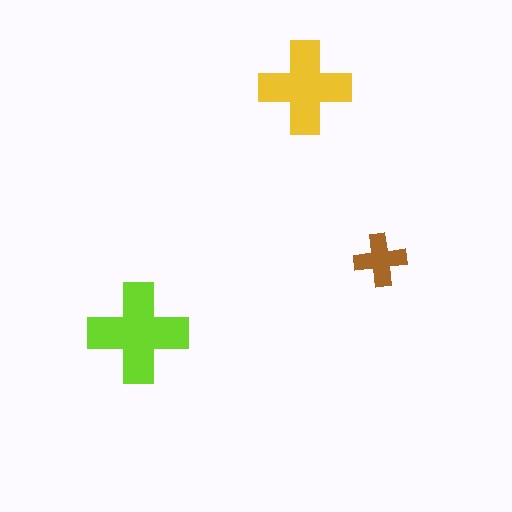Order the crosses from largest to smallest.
the lime one, the yellow one, the brown one.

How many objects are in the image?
There are 3 objects in the image.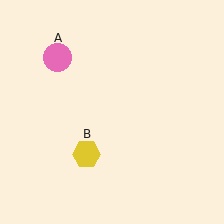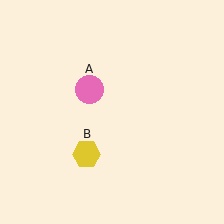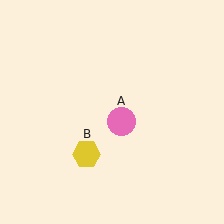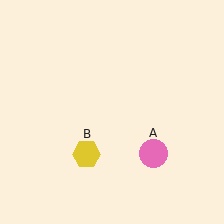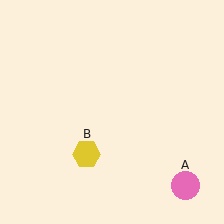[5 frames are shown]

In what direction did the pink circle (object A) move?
The pink circle (object A) moved down and to the right.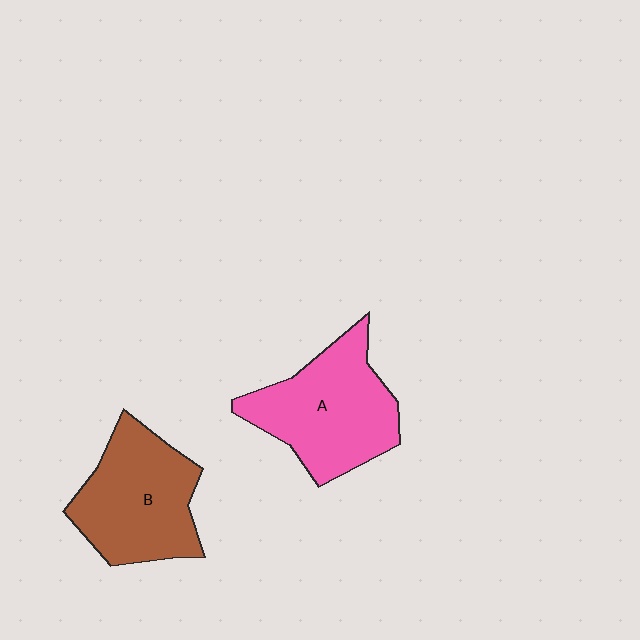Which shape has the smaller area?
Shape B (brown).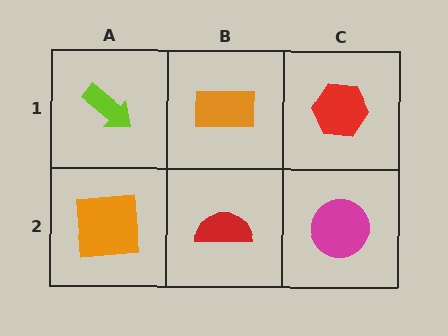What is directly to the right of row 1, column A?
An orange rectangle.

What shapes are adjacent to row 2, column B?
An orange rectangle (row 1, column B), an orange square (row 2, column A), a magenta circle (row 2, column C).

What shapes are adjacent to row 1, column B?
A red semicircle (row 2, column B), a lime arrow (row 1, column A), a red hexagon (row 1, column C).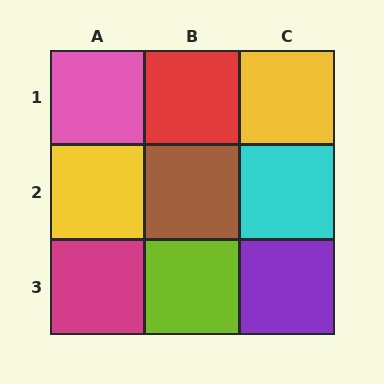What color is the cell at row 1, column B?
Red.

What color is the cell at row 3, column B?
Lime.